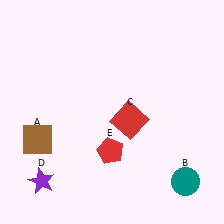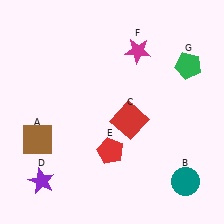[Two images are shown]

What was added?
A magenta star (F), a green pentagon (G) were added in Image 2.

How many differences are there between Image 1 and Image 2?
There are 2 differences between the two images.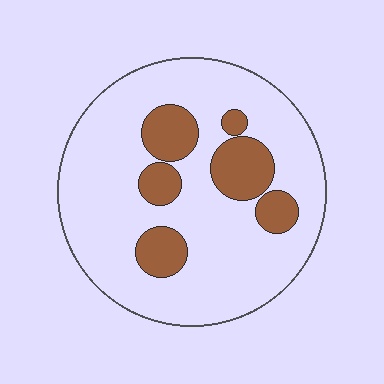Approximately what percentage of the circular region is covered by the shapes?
Approximately 20%.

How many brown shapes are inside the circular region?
6.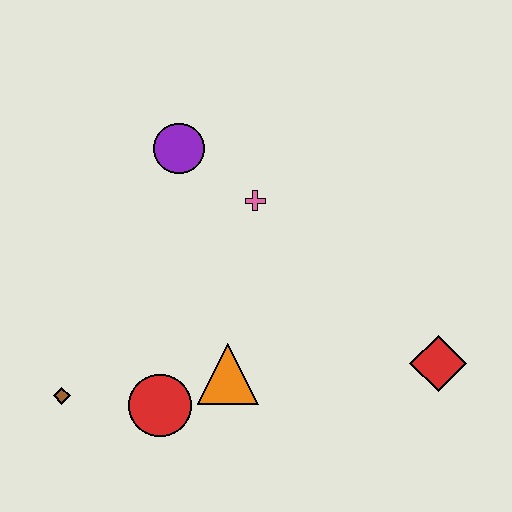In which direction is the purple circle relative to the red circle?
The purple circle is above the red circle.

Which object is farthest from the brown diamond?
The red diamond is farthest from the brown diamond.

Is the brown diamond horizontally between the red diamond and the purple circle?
No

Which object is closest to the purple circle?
The pink cross is closest to the purple circle.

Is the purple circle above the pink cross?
Yes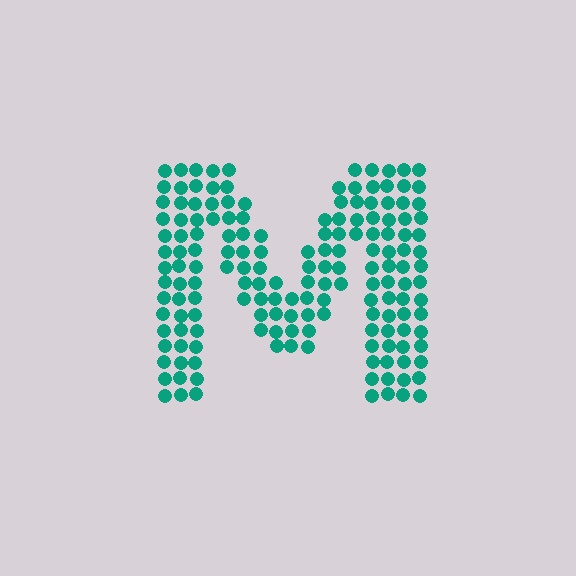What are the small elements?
The small elements are circles.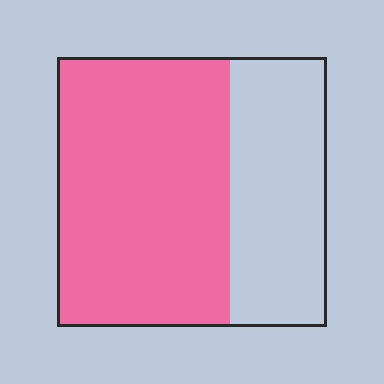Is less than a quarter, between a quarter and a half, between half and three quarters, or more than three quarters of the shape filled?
Between half and three quarters.